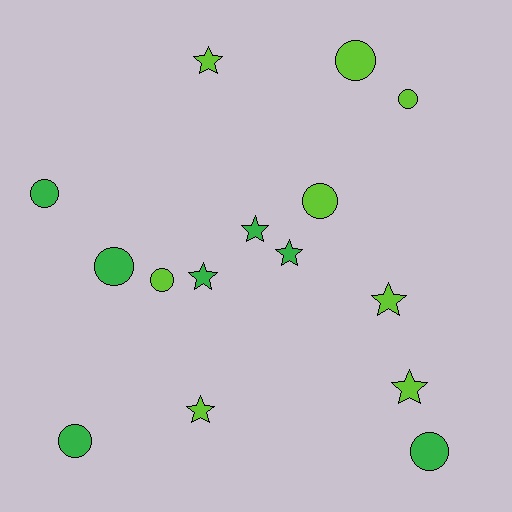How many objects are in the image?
There are 15 objects.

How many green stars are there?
There are 3 green stars.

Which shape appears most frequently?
Circle, with 8 objects.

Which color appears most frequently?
Lime, with 8 objects.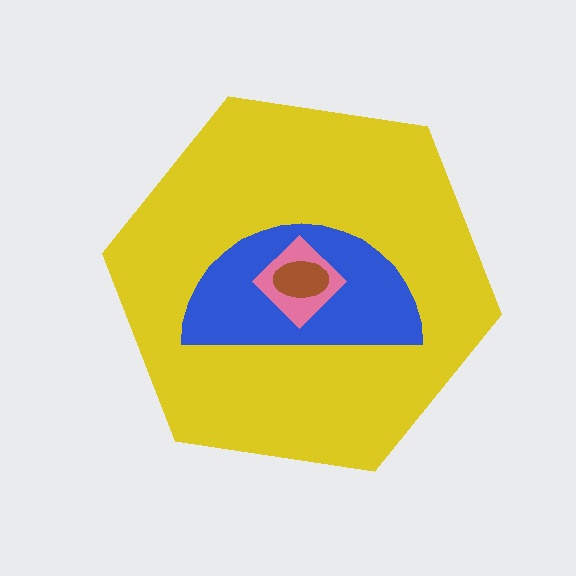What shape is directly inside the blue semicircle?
The pink diamond.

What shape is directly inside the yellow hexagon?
The blue semicircle.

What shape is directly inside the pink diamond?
The brown ellipse.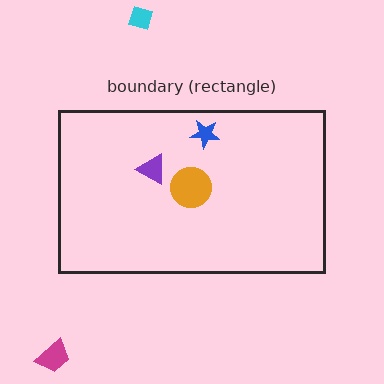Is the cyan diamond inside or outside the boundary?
Outside.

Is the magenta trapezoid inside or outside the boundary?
Outside.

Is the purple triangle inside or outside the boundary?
Inside.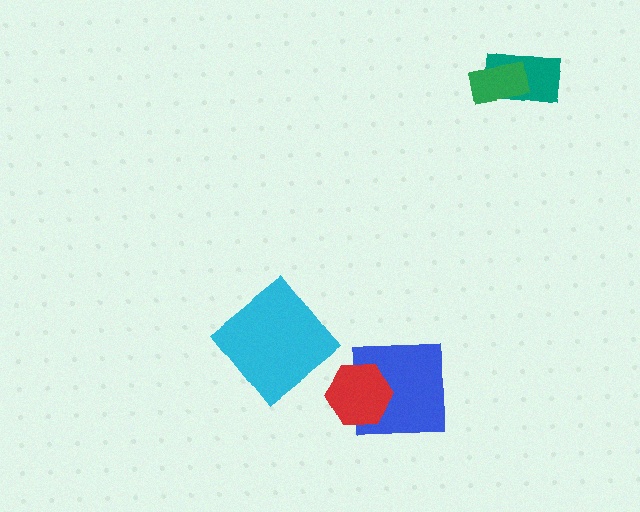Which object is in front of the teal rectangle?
The green rectangle is in front of the teal rectangle.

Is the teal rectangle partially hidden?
Yes, it is partially covered by another shape.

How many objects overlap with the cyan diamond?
0 objects overlap with the cyan diamond.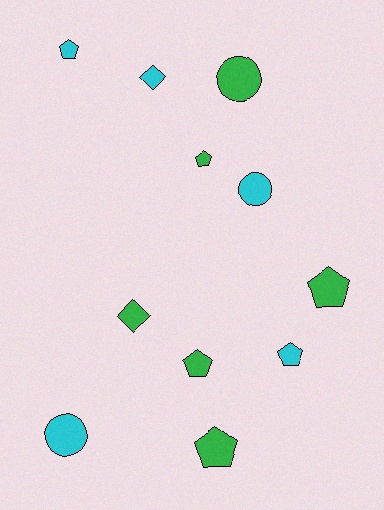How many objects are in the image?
There are 11 objects.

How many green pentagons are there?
There are 4 green pentagons.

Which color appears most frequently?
Green, with 6 objects.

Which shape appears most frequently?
Pentagon, with 6 objects.